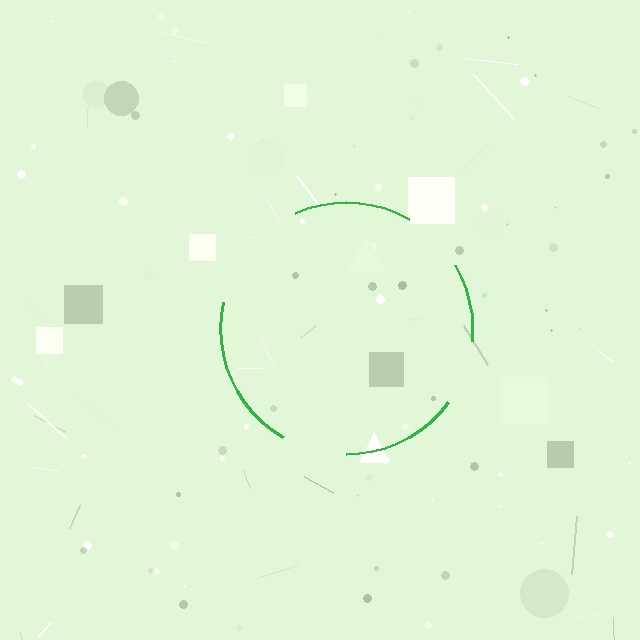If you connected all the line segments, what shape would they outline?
They would outline a circle.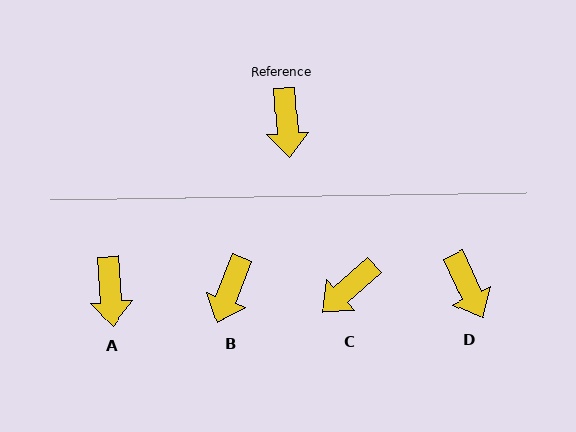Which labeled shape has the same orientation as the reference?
A.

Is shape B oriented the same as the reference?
No, it is off by about 24 degrees.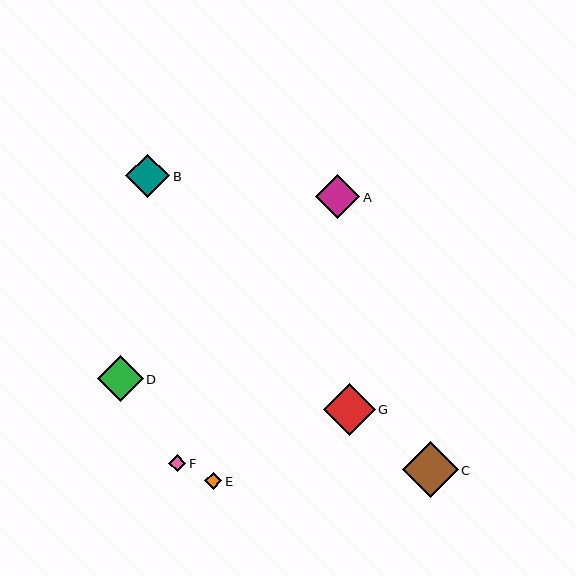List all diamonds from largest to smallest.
From largest to smallest: C, G, D, A, B, F, E.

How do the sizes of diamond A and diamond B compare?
Diamond A and diamond B are approximately the same size.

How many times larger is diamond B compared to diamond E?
Diamond B is approximately 2.6 times the size of diamond E.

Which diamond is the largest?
Diamond C is the largest with a size of approximately 56 pixels.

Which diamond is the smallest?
Diamond E is the smallest with a size of approximately 17 pixels.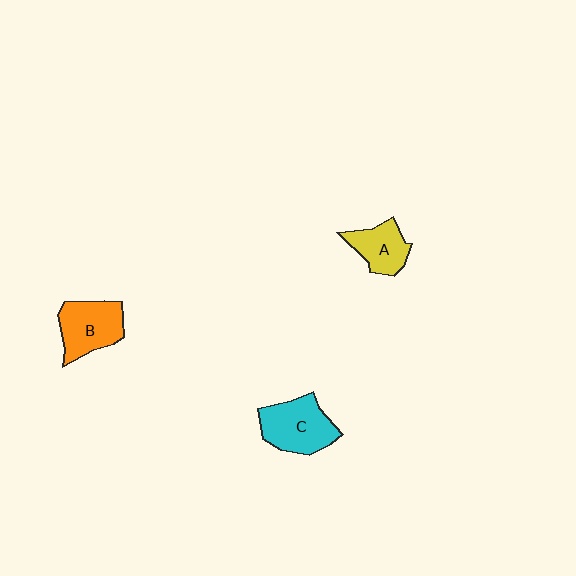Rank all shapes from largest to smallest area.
From largest to smallest: C (cyan), B (orange), A (yellow).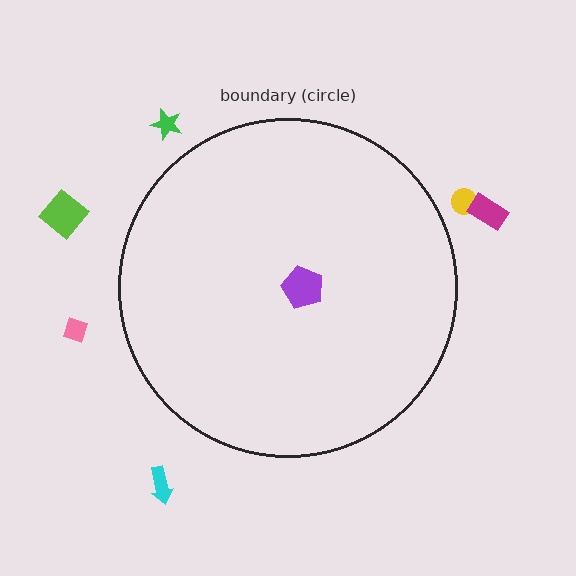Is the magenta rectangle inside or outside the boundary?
Outside.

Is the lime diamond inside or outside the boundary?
Outside.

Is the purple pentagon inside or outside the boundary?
Inside.